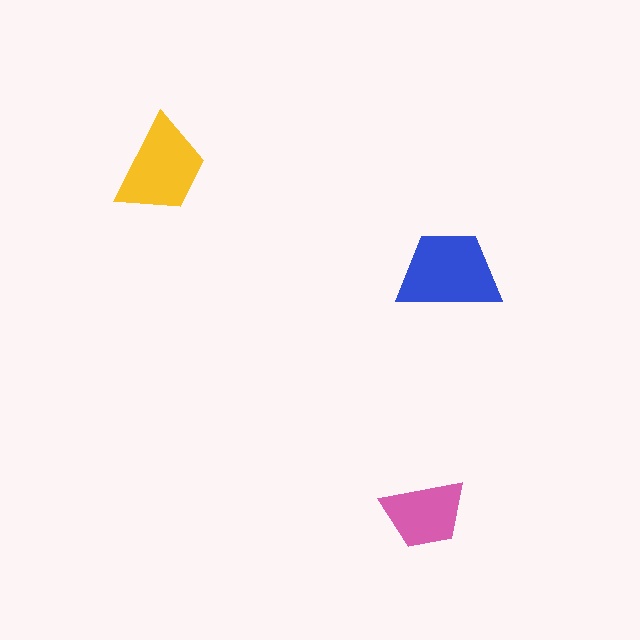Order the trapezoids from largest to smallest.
the blue one, the yellow one, the pink one.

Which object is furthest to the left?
The yellow trapezoid is leftmost.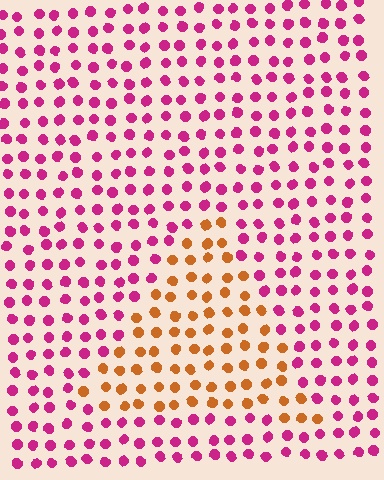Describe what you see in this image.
The image is filled with small magenta elements in a uniform arrangement. A triangle-shaped region is visible where the elements are tinted to a slightly different hue, forming a subtle color boundary.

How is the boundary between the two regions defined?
The boundary is defined purely by a slight shift in hue (about 63 degrees). Spacing, size, and orientation are identical on both sides.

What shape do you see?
I see a triangle.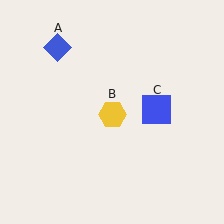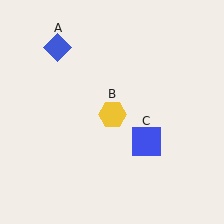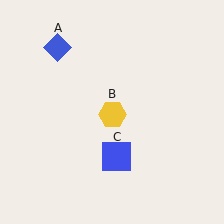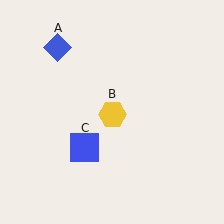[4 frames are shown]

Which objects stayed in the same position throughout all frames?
Blue diamond (object A) and yellow hexagon (object B) remained stationary.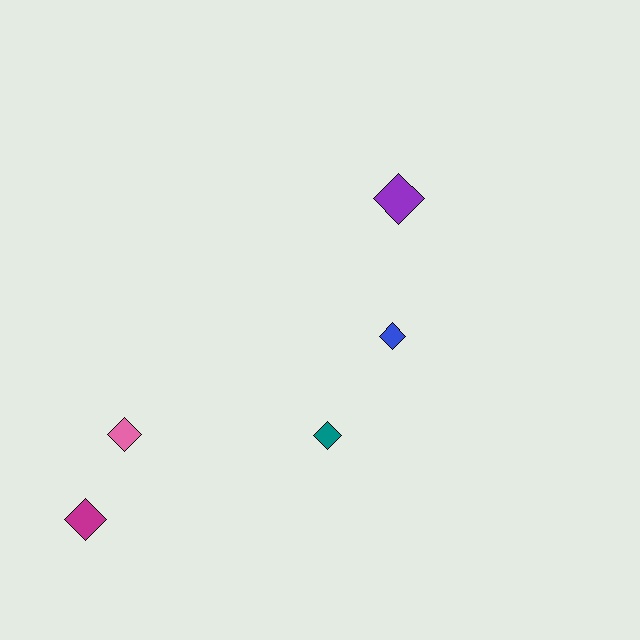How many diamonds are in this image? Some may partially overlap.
There are 5 diamonds.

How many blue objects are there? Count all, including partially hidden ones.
There is 1 blue object.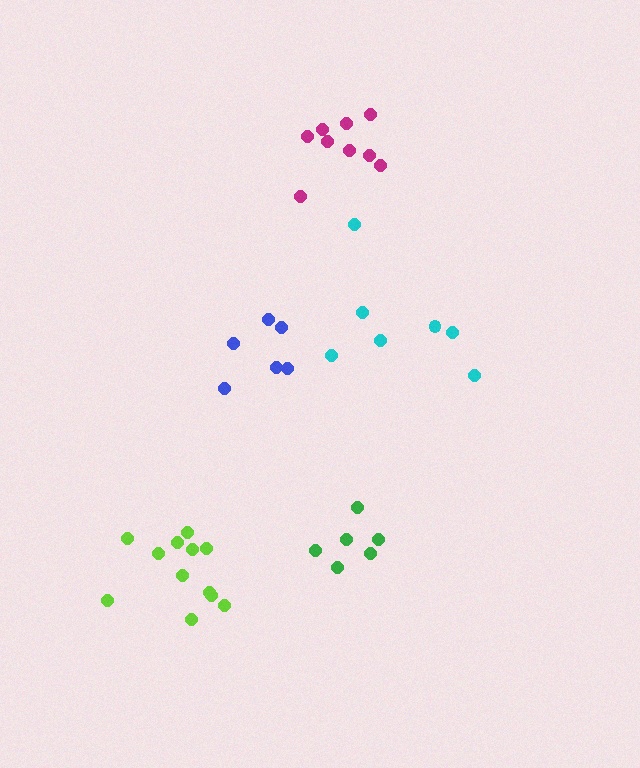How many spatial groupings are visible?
There are 5 spatial groupings.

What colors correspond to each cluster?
The clusters are colored: magenta, cyan, green, lime, blue.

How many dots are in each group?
Group 1: 9 dots, Group 2: 7 dots, Group 3: 6 dots, Group 4: 12 dots, Group 5: 6 dots (40 total).